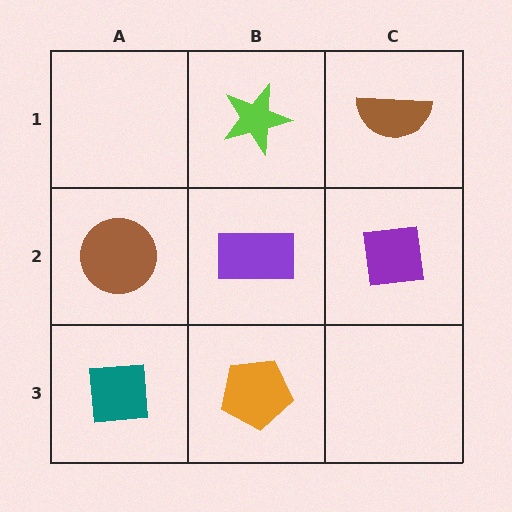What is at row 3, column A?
A teal square.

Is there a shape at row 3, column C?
No, that cell is empty.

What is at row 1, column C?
A brown semicircle.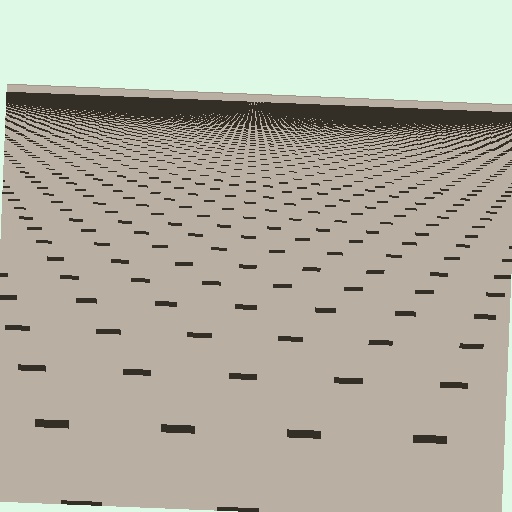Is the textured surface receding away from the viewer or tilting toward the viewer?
The surface is receding away from the viewer. Texture elements get smaller and denser toward the top.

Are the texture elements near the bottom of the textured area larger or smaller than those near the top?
Larger. Near the bottom, elements are closer to the viewer and appear at a bigger on-screen size.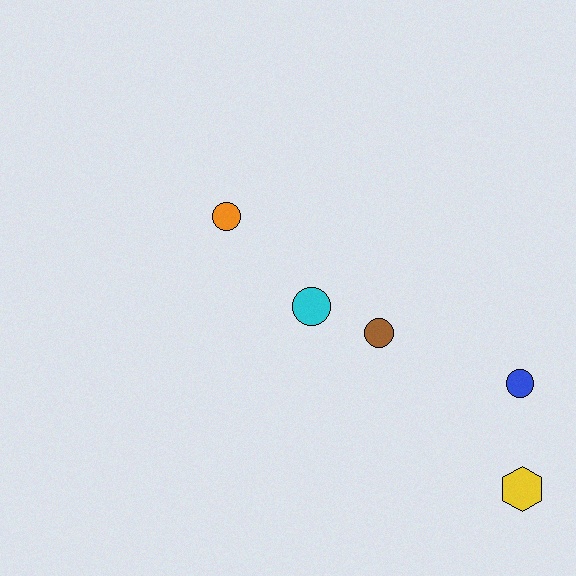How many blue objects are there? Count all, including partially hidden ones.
There is 1 blue object.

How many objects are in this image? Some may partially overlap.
There are 5 objects.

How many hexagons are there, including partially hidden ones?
There is 1 hexagon.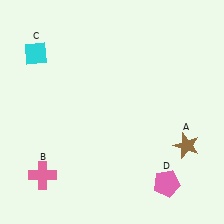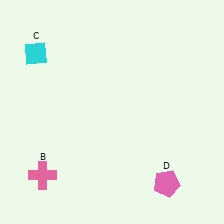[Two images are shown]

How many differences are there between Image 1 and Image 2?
There is 1 difference between the two images.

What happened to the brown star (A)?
The brown star (A) was removed in Image 2. It was in the bottom-right area of Image 1.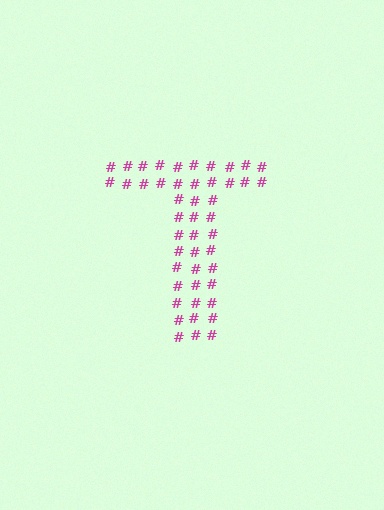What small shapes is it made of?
It is made of small hash symbols.